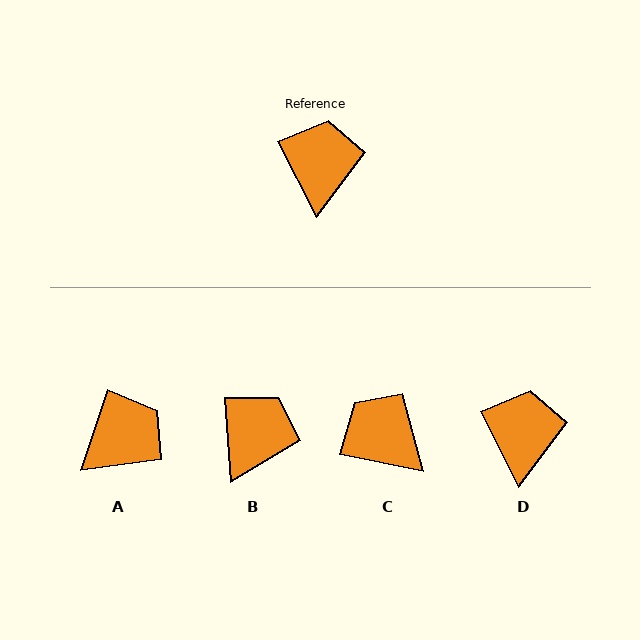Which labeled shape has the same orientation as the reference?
D.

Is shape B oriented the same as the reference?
No, it is off by about 22 degrees.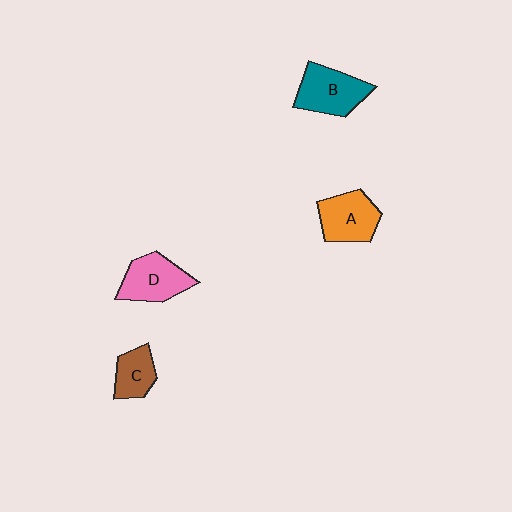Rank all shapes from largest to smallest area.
From largest to smallest: B (teal), D (pink), A (orange), C (brown).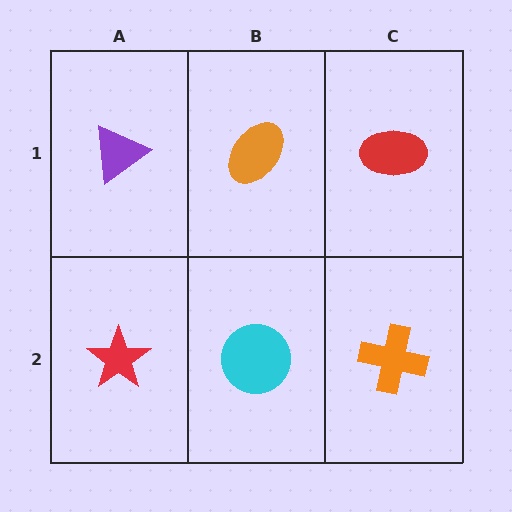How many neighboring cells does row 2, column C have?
2.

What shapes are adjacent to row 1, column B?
A cyan circle (row 2, column B), a purple triangle (row 1, column A), a red ellipse (row 1, column C).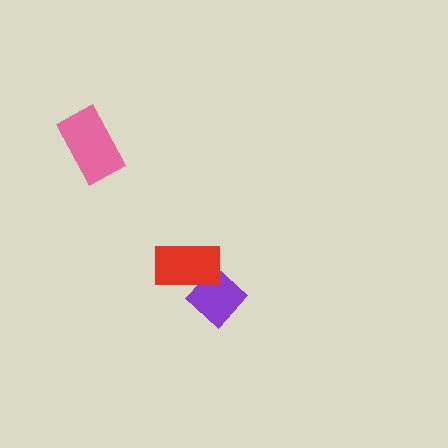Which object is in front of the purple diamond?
The red rectangle is in front of the purple diamond.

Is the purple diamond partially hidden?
Yes, it is partially covered by another shape.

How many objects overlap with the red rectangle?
1 object overlaps with the red rectangle.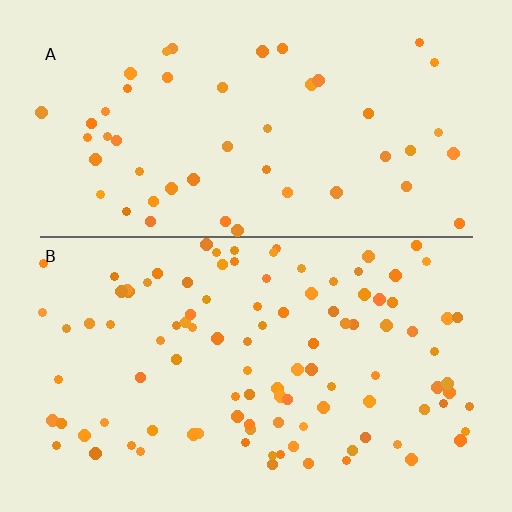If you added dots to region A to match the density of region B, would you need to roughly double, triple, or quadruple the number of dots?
Approximately double.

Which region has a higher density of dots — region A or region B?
B (the bottom).